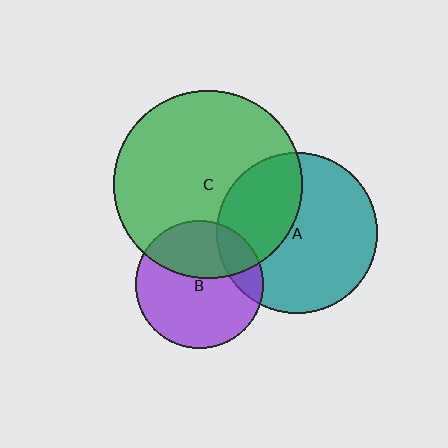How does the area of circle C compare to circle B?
Approximately 2.2 times.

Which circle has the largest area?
Circle C (green).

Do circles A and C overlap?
Yes.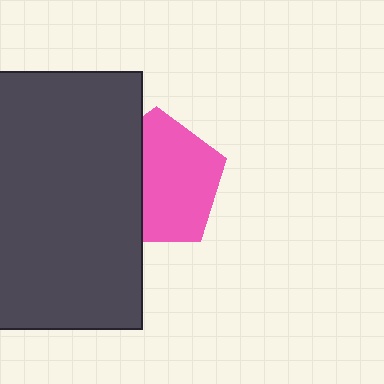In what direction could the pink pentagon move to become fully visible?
The pink pentagon could move right. That would shift it out from behind the dark gray rectangle entirely.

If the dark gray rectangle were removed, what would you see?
You would see the complete pink pentagon.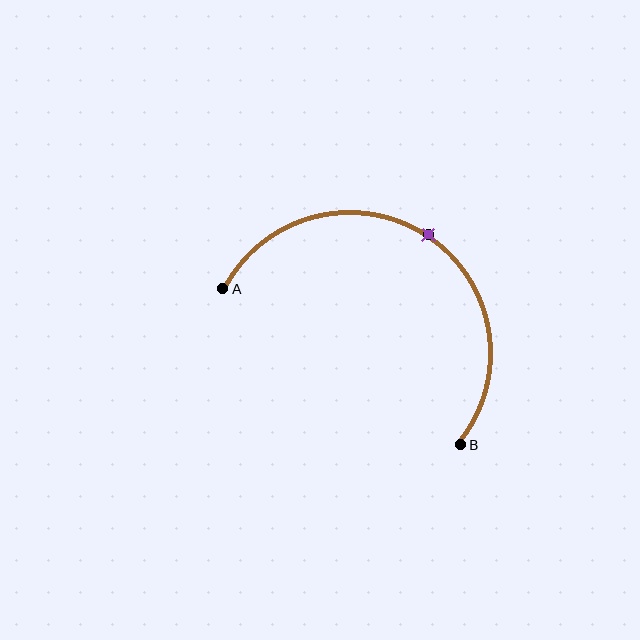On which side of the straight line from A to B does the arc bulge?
The arc bulges above the straight line connecting A and B.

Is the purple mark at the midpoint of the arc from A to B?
Yes. The purple mark lies on the arc at equal arc-length from both A and B — it is the arc midpoint.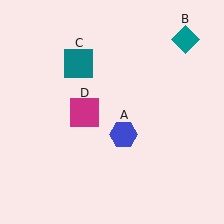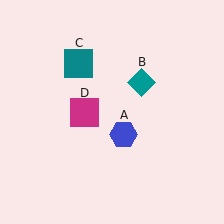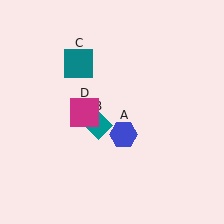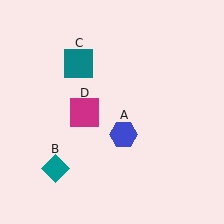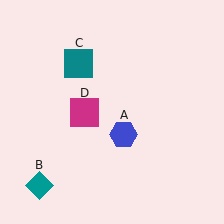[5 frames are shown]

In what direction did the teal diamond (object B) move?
The teal diamond (object B) moved down and to the left.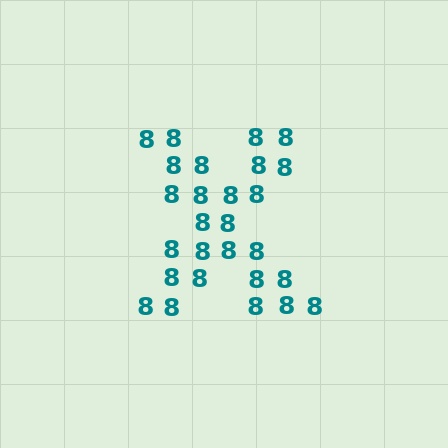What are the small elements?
The small elements are digit 8's.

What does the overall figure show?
The overall figure shows the letter X.